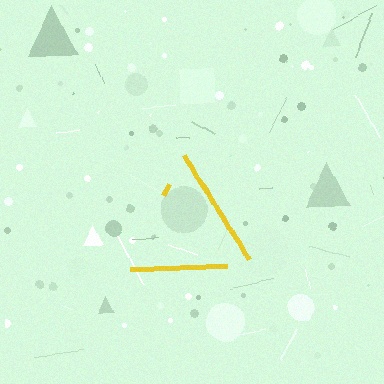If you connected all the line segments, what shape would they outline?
They would outline a triangle.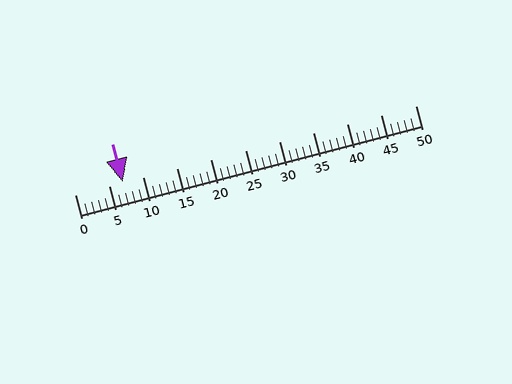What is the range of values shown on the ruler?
The ruler shows values from 0 to 50.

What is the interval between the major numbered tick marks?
The major tick marks are spaced 5 units apart.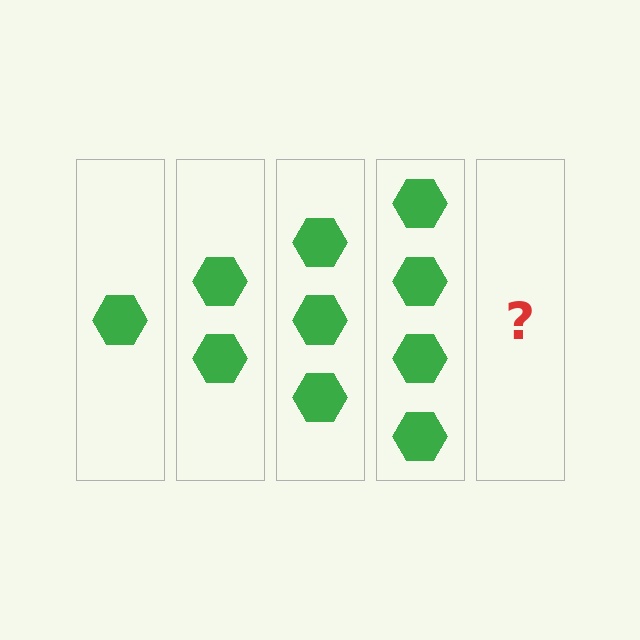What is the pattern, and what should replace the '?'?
The pattern is that each step adds one more hexagon. The '?' should be 5 hexagons.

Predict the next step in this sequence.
The next step is 5 hexagons.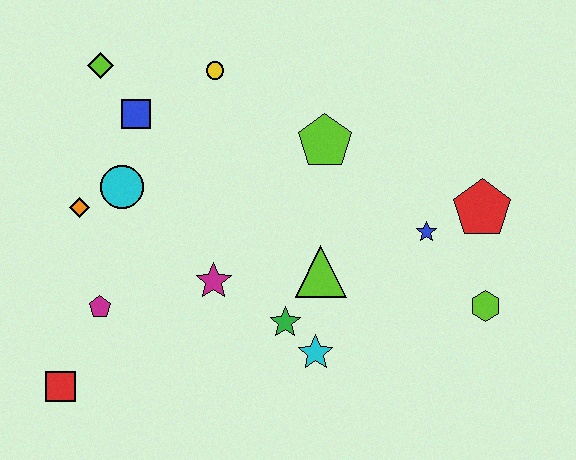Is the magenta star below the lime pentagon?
Yes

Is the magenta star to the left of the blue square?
No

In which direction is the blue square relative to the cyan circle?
The blue square is above the cyan circle.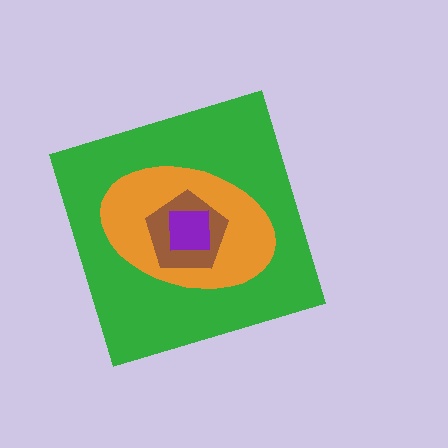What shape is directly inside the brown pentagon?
The purple square.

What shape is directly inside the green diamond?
The orange ellipse.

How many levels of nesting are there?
4.